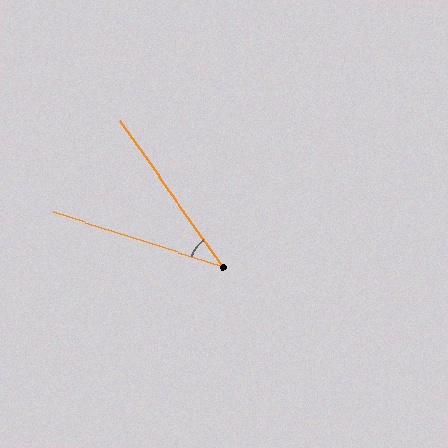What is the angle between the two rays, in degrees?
Approximately 37 degrees.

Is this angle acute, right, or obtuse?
It is acute.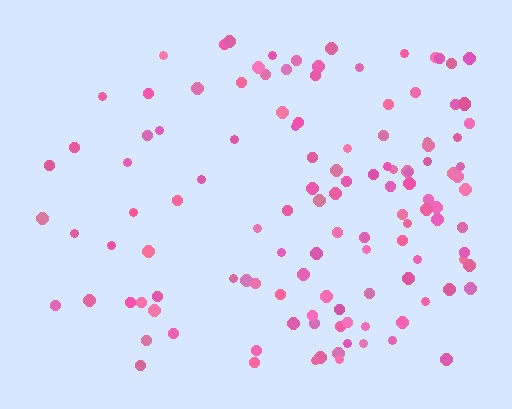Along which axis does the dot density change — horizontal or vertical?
Horizontal.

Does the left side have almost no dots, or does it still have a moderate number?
Still a moderate number, just noticeably fewer than the right.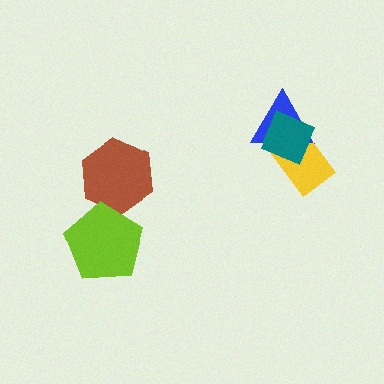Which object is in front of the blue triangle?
The teal diamond is in front of the blue triangle.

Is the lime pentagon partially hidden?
No, no other shape covers it.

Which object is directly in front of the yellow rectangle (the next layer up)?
The blue triangle is directly in front of the yellow rectangle.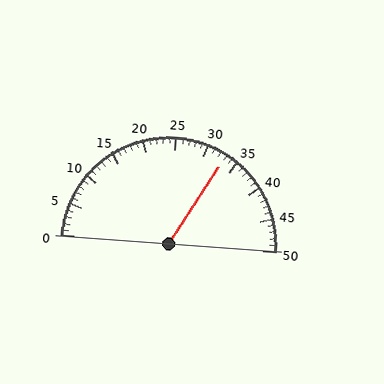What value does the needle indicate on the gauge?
The needle indicates approximately 33.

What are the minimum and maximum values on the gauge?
The gauge ranges from 0 to 50.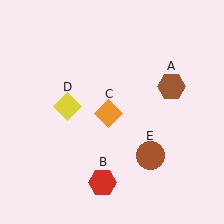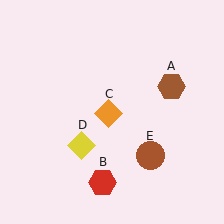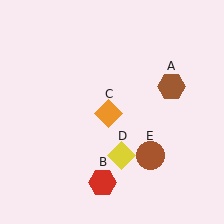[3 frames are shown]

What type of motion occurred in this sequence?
The yellow diamond (object D) rotated counterclockwise around the center of the scene.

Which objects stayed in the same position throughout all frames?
Brown hexagon (object A) and red hexagon (object B) and orange diamond (object C) and brown circle (object E) remained stationary.